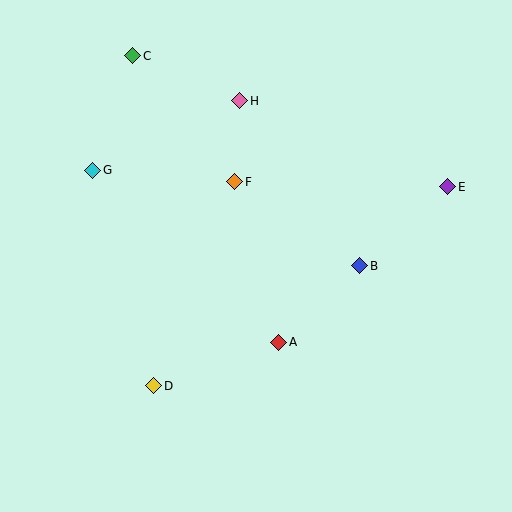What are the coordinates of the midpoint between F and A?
The midpoint between F and A is at (257, 262).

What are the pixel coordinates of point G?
Point G is at (93, 171).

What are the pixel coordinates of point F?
Point F is at (235, 182).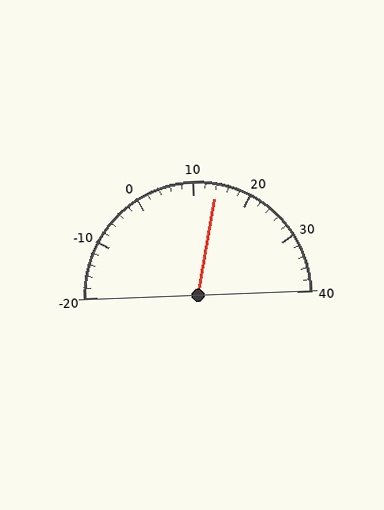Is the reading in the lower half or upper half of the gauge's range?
The reading is in the upper half of the range (-20 to 40).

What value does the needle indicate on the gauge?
The needle indicates approximately 14.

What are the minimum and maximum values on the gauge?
The gauge ranges from -20 to 40.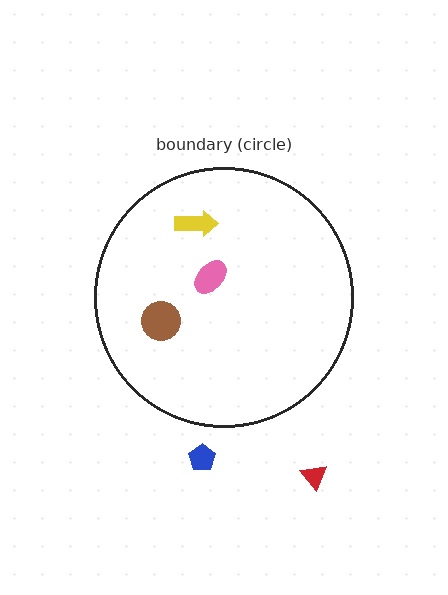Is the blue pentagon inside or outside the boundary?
Outside.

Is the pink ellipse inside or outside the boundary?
Inside.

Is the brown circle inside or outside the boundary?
Inside.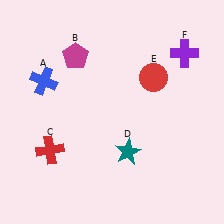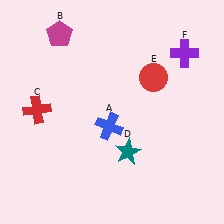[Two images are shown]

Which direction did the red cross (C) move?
The red cross (C) moved up.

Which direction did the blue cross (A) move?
The blue cross (A) moved right.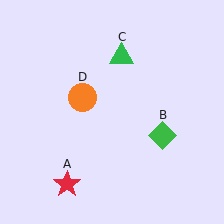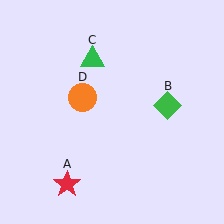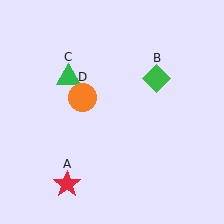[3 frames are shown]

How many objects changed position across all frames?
2 objects changed position: green diamond (object B), green triangle (object C).